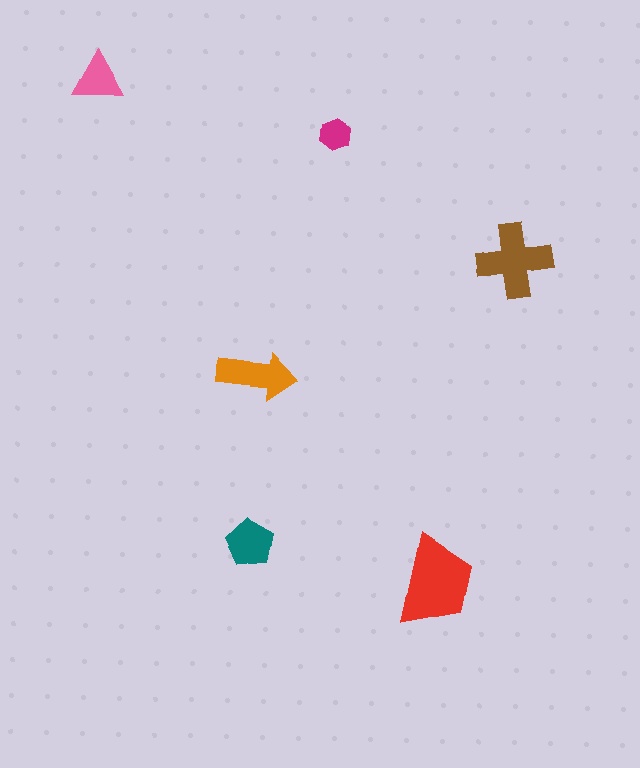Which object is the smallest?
The magenta hexagon.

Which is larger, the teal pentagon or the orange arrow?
The orange arrow.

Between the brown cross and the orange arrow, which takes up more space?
The brown cross.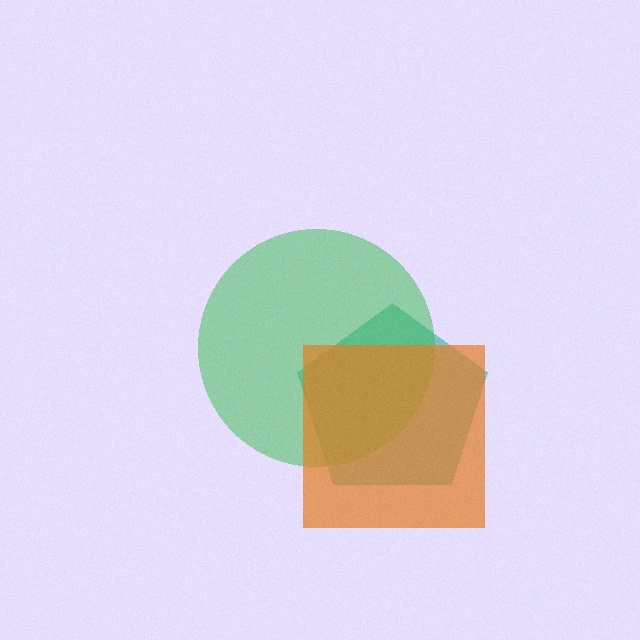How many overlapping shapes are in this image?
There are 3 overlapping shapes in the image.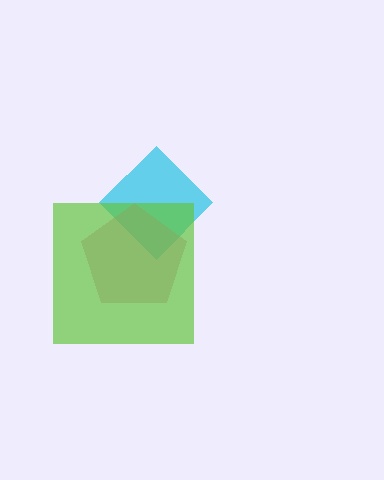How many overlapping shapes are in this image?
There are 3 overlapping shapes in the image.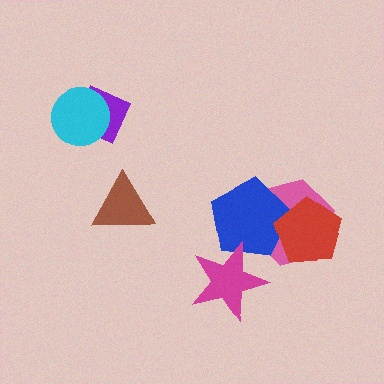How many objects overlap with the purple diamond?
1 object overlaps with the purple diamond.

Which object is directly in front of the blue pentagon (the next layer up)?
The red pentagon is directly in front of the blue pentagon.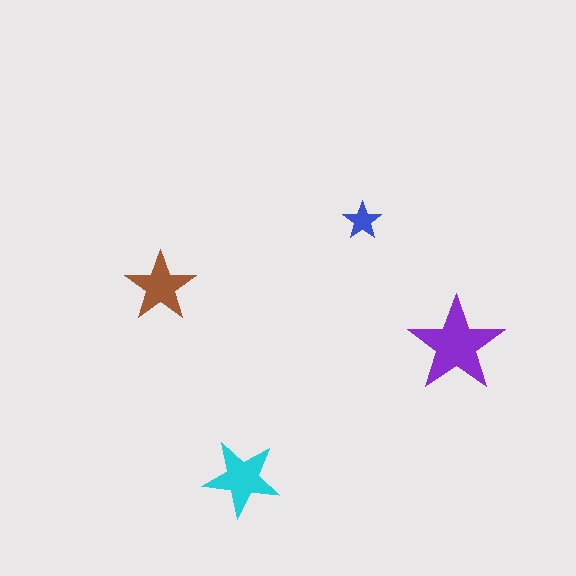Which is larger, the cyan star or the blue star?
The cyan one.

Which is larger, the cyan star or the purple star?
The purple one.